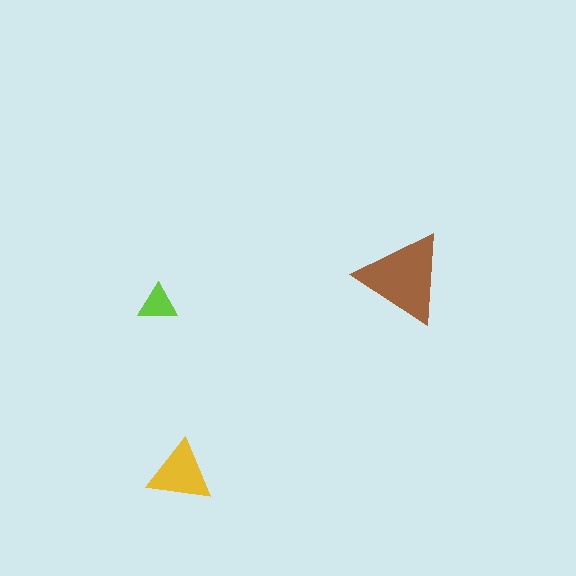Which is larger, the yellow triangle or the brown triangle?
The brown one.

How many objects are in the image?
There are 3 objects in the image.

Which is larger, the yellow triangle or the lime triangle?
The yellow one.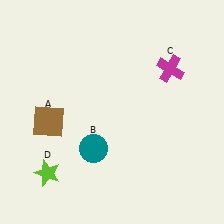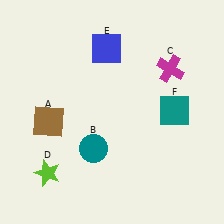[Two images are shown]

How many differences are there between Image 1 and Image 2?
There are 2 differences between the two images.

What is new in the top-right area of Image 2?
A teal square (F) was added in the top-right area of Image 2.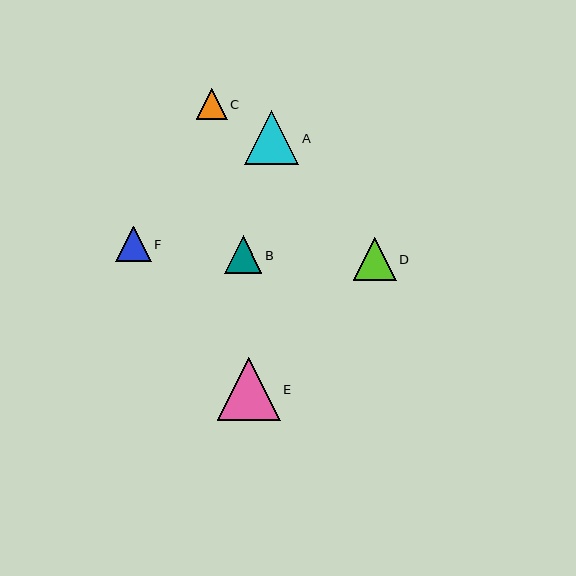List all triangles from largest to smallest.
From largest to smallest: E, A, D, B, F, C.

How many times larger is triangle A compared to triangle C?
Triangle A is approximately 1.7 times the size of triangle C.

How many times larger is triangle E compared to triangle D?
Triangle E is approximately 1.5 times the size of triangle D.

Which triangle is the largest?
Triangle E is the largest with a size of approximately 63 pixels.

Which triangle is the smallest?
Triangle C is the smallest with a size of approximately 31 pixels.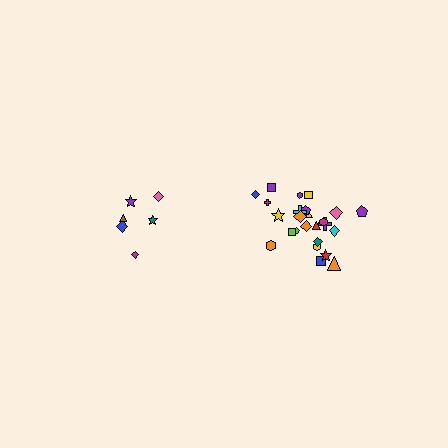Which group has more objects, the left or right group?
The right group.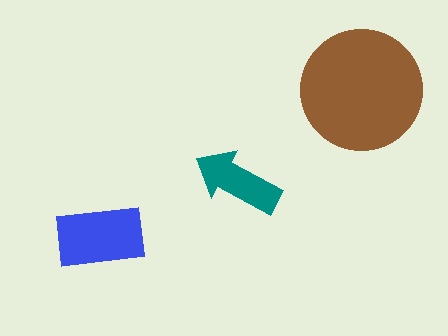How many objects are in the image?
There are 3 objects in the image.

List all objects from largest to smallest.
The brown circle, the blue rectangle, the teal arrow.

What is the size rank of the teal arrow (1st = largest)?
3rd.